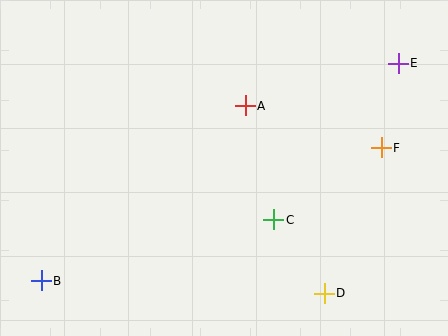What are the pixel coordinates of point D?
Point D is at (324, 293).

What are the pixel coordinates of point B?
Point B is at (41, 281).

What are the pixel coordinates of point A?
Point A is at (245, 106).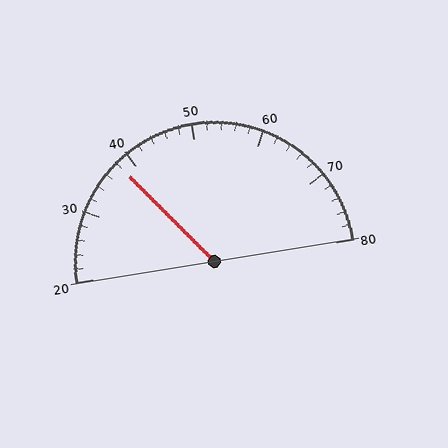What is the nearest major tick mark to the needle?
The nearest major tick mark is 40.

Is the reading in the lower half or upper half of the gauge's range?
The reading is in the lower half of the range (20 to 80).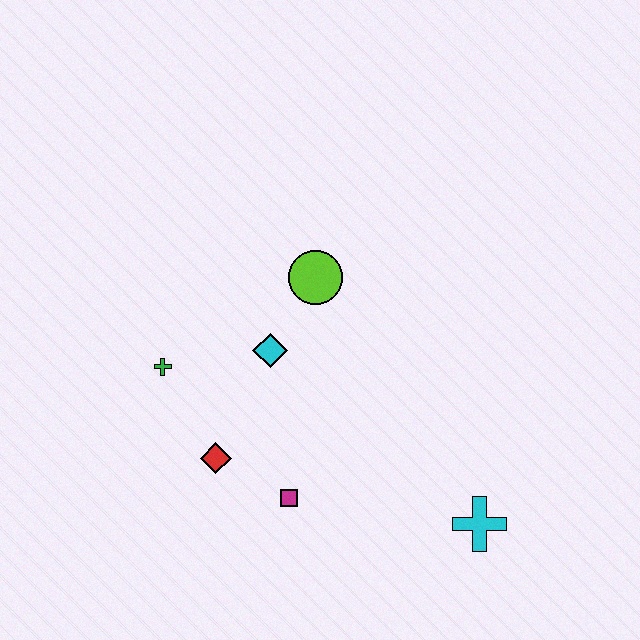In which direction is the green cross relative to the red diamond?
The green cross is above the red diamond.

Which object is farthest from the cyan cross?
The green cross is farthest from the cyan cross.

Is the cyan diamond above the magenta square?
Yes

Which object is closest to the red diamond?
The magenta square is closest to the red diamond.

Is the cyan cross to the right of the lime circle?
Yes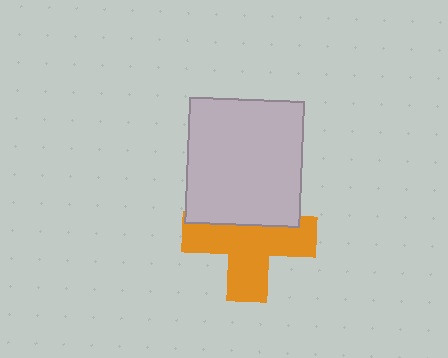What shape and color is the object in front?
The object in front is a light gray rectangle.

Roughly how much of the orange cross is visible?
About half of it is visible (roughly 64%).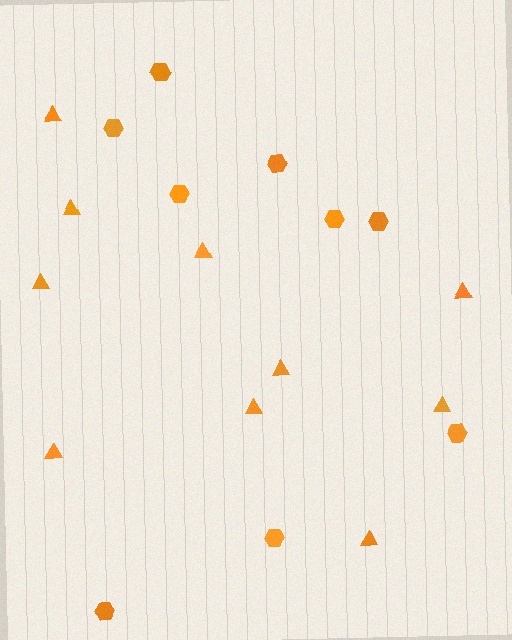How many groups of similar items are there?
There are 2 groups: one group of triangles (10) and one group of hexagons (9).